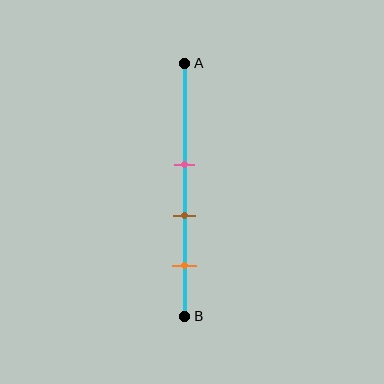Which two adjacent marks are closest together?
The pink and brown marks are the closest adjacent pair.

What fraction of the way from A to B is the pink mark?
The pink mark is approximately 40% (0.4) of the way from A to B.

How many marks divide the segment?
There are 3 marks dividing the segment.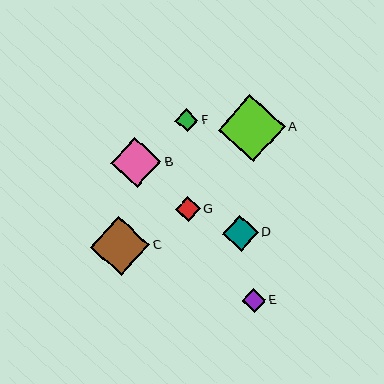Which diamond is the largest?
Diamond A is the largest with a size of approximately 67 pixels.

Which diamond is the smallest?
Diamond F is the smallest with a size of approximately 23 pixels.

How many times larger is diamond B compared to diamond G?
Diamond B is approximately 2.0 times the size of diamond G.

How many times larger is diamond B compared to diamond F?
Diamond B is approximately 2.2 times the size of diamond F.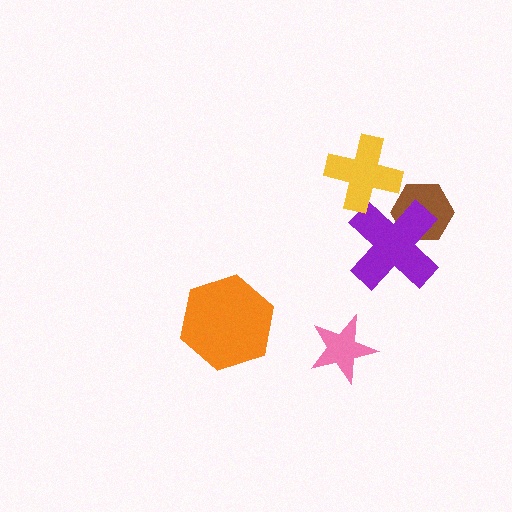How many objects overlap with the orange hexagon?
0 objects overlap with the orange hexagon.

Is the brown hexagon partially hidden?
Yes, it is partially covered by another shape.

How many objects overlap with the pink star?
0 objects overlap with the pink star.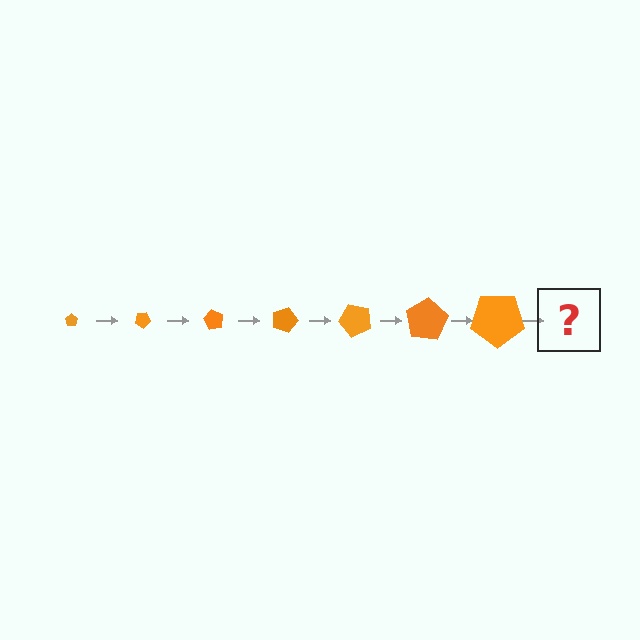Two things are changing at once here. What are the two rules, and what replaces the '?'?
The two rules are that the pentagon grows larger each step and it rotates 30 degrees each step. The '?' should be a pentagon, larger than the previous one and rotated 210 degrees from the start.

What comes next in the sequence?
The next element should be a pentagon, larger than the previous one and rotated 210 degrees from the start.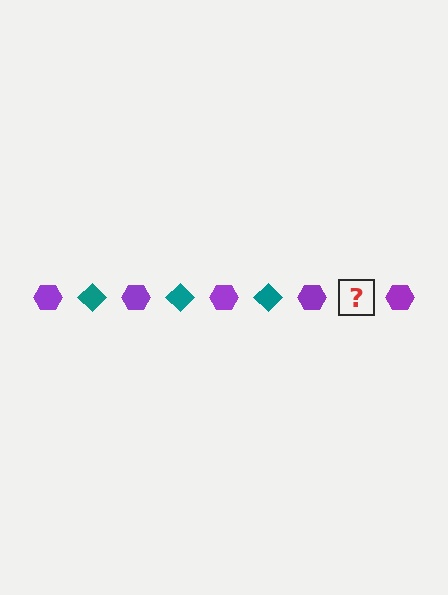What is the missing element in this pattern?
The missing element is a teal diamond.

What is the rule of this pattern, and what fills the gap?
The rule is that the pattern alternates between purple hexagon and teal diamond. The gap should be filled with a teal diamond.